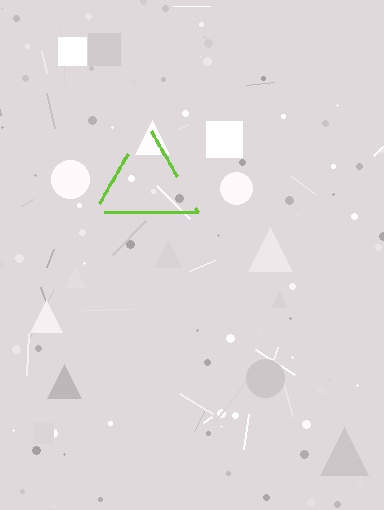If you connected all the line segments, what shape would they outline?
They would outline a triangle.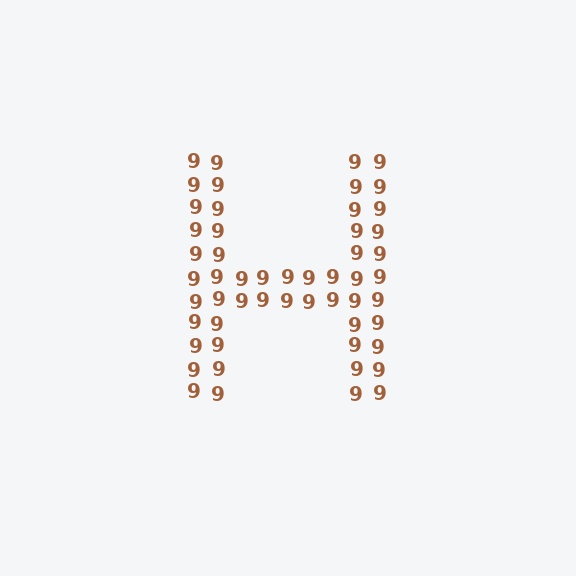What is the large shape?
The large shape is the letter H.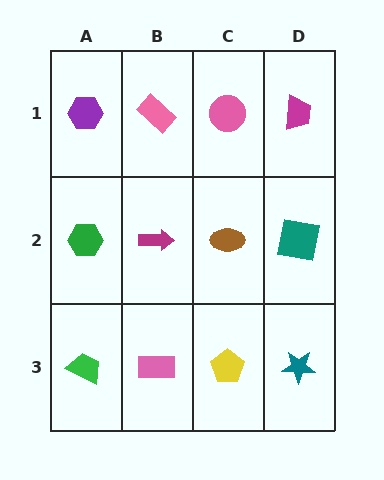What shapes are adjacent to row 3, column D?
A teal square (row 2, column D), a yellow pentagon (row 3, column C).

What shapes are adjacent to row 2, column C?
A pink circle (row 1, column C), a yellow pentagon (row 3, column C), a magenta arrow (row 2, column B), a teal square (row 2, column D).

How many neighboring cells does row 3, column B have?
3.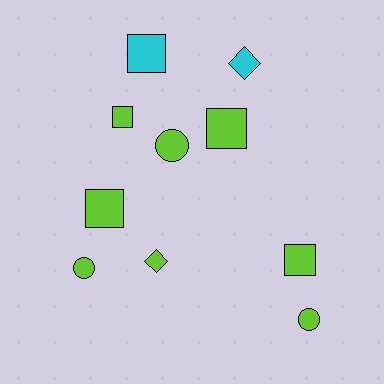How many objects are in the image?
There are 10 objects.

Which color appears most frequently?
Lime, with 8 objects.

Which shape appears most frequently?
Square, with 5 objects.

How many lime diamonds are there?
There is 1 lime diamond.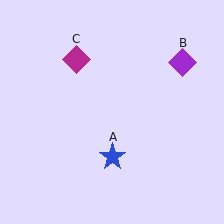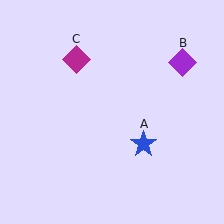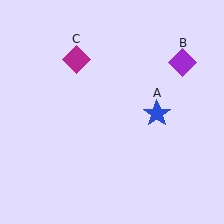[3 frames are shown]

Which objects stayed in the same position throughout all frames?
Purple diamond (object B) and magenta diamond (object C) remained stationary.